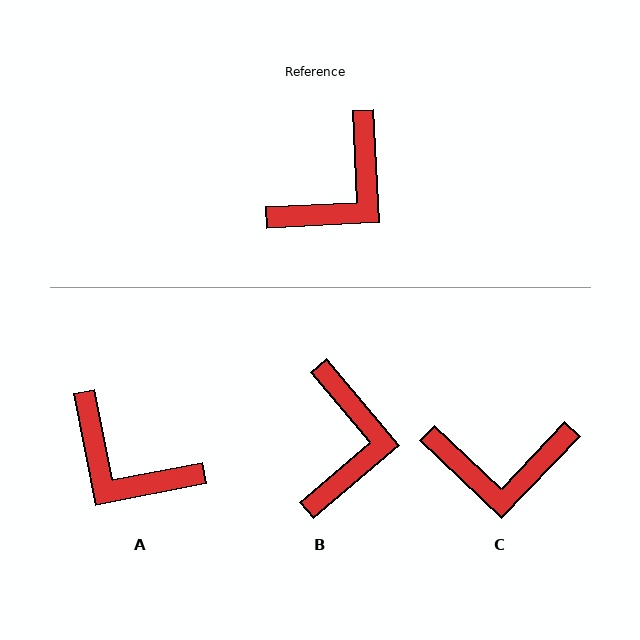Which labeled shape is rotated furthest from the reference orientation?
A, about 82 degrees away.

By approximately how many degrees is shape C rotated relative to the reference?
Approximately 47 degrees clockwise.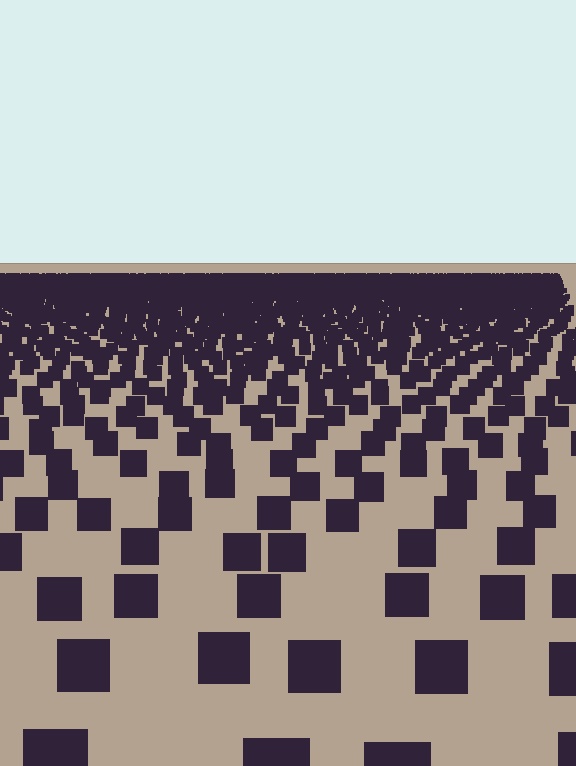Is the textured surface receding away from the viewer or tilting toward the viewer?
The surface is receding away from the viewer. Texture elements get smaller and denser toward the top.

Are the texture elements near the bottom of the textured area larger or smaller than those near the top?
Larger. Near the bottom, elements are closer to the viewer and appear at a bigger on-screen size.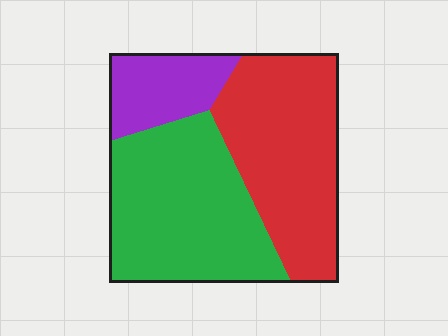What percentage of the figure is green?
Green covers about 45% of the figure.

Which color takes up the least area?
Purple, at roughly 15%.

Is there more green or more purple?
Green.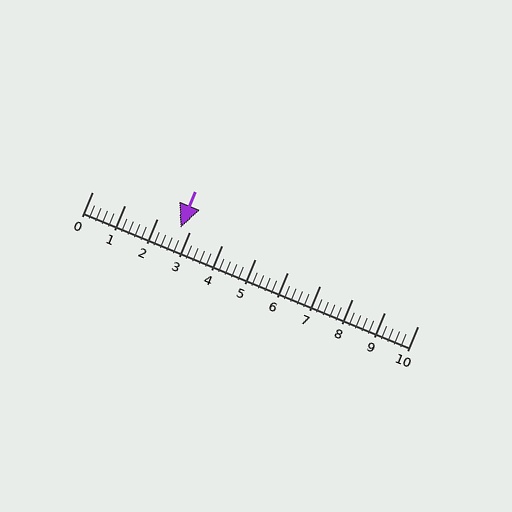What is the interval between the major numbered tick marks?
The major tick marks are spaced 1 units apart.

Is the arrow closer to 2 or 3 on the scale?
The arrow is closer to 3.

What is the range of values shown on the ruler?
The ruler shows values from 0 to 10.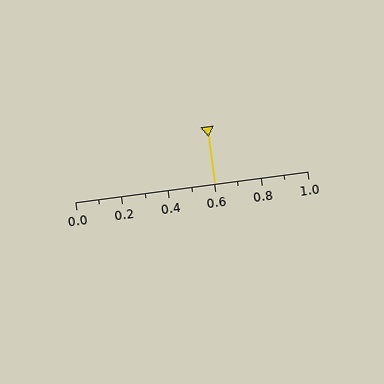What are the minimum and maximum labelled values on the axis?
The axis runs from 0.0 to 1.0.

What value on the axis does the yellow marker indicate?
The marker indicates approximately 0.6.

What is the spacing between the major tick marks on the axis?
The major ticks are spaced 0.2 apart.